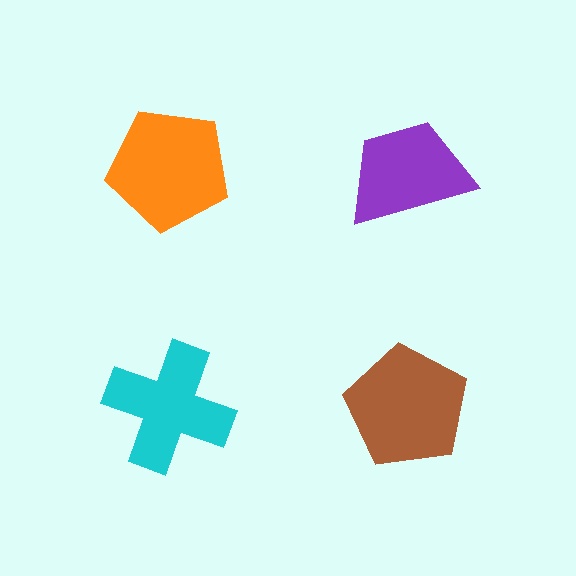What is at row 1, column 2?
A purple trapezoid.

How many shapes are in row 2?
2 shapes.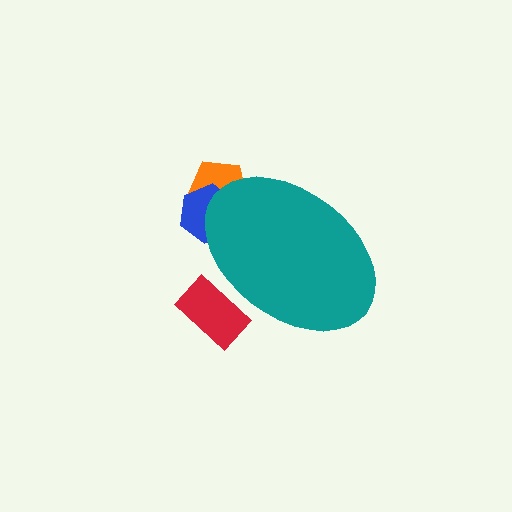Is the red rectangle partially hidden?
Yes, the red rectangle is partially hidden behind the teal ellipse.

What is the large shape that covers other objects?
A teal ellipse.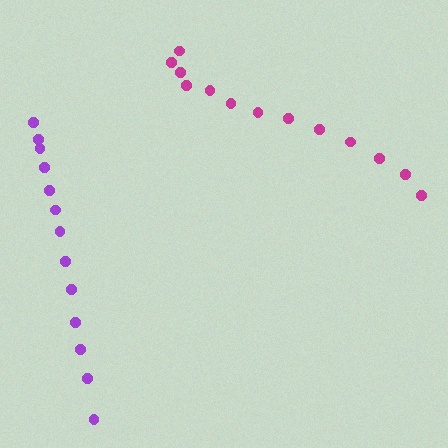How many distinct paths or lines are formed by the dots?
There are 2 distinct paths.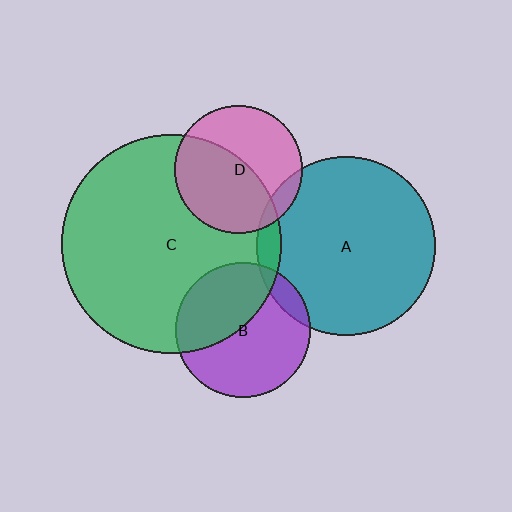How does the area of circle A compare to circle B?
Approximately 1.8 times.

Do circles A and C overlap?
Yes.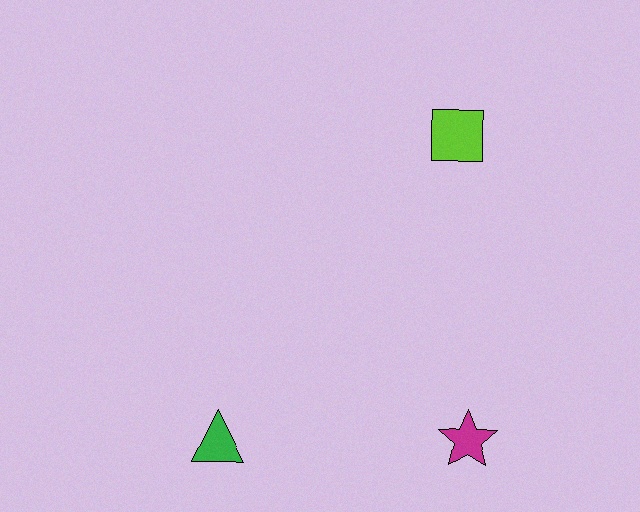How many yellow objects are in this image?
There are no yellow objects.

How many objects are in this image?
There are 3 objects.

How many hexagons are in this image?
There are no hexagons.